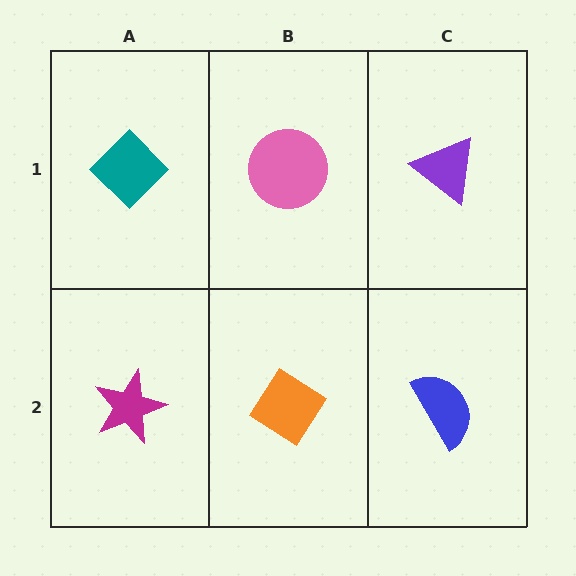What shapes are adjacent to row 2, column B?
A pink circle (row 1, column B), a magenta star (row 2, column A), a blue semicircle (row 2, column C).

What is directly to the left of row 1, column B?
A teal diamond.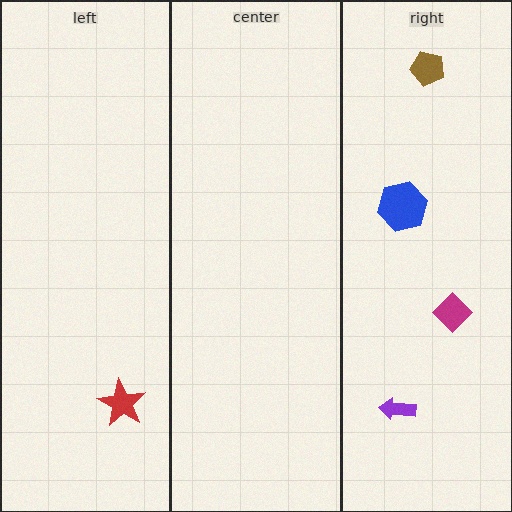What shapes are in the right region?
The purple arrow, the brown pentagon, the magenta diamond, the blue hexagon.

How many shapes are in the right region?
4.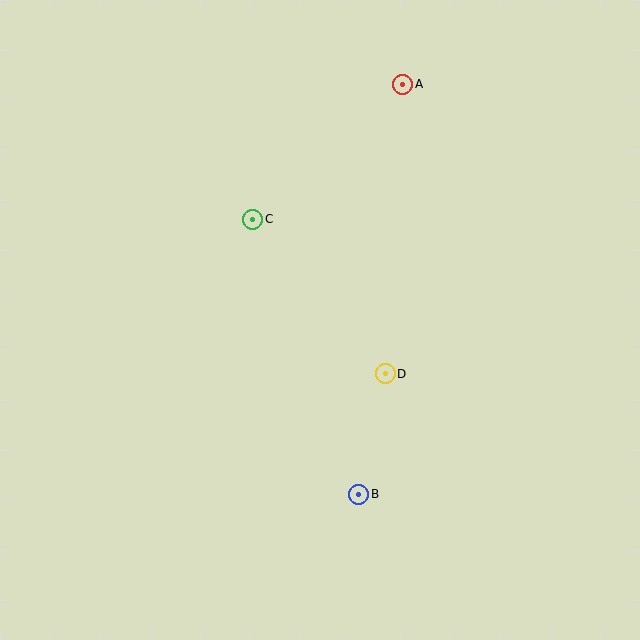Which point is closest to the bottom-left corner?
Point B is closest to the bottom-left corner.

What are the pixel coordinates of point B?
Point B is at (359, 494).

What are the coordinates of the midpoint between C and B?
The midpoint between C and B is at (306, 357).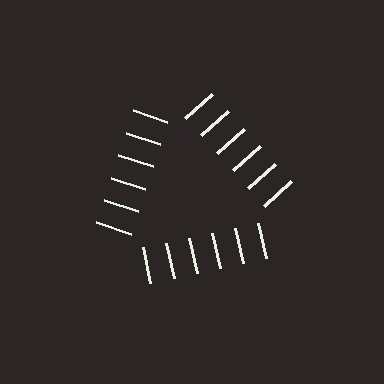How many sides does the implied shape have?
3 sides — the line-ends trace a triangle.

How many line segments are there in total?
18 — 6 along each of the 3 edges.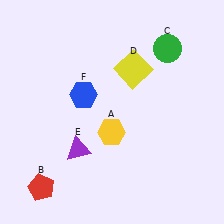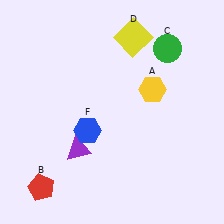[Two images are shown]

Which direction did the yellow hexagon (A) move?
The yellow hexagon (A) moved up.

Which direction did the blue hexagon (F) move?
The blue hexagon (F) moved down.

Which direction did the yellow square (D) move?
The yellow square (D) moved up.